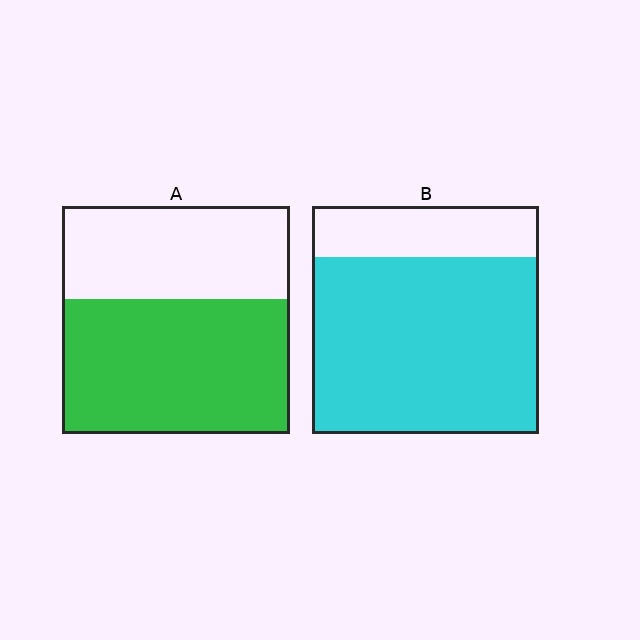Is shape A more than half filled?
Yes.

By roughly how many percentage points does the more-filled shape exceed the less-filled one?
By roughly 20 percentage points (B over A).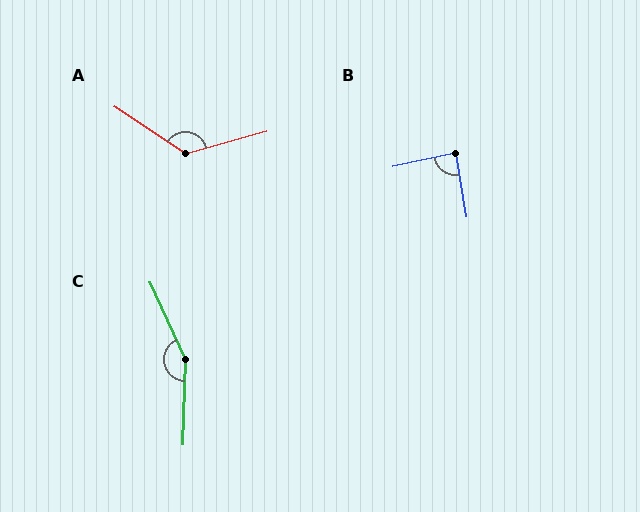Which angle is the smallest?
B, at approximately 87 degrees.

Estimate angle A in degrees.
Approximately 131 degrees.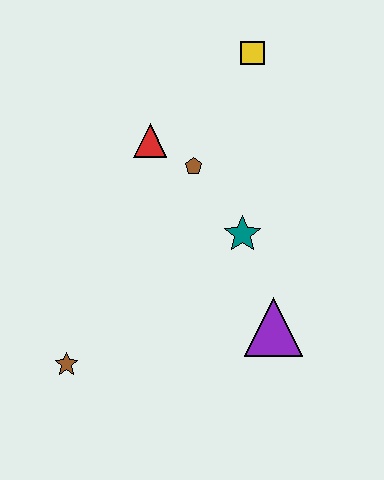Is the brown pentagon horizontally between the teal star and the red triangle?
Yes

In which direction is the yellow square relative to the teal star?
The yellow square is above the teal star.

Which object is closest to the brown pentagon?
The red triangle is closest to the brown pentagon.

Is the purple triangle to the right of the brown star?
Yes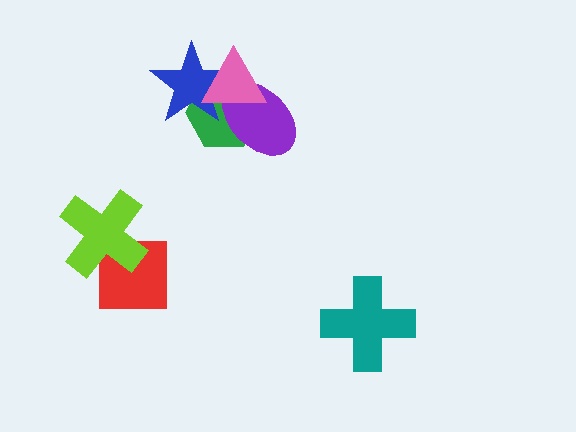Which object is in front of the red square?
The lime cross is in front of the red square.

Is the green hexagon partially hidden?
Yes, it is partially covered by another shape.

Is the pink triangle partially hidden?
No, no other shape covers it.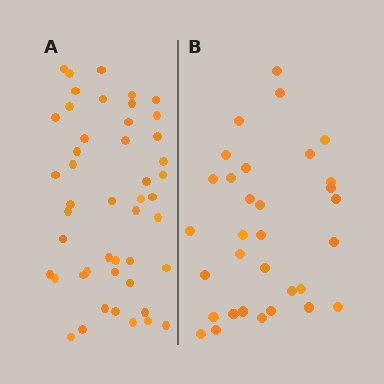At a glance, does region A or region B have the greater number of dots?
Region A (the left region) has more dots.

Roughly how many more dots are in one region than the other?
Region A has approximately 15 more dots than region B.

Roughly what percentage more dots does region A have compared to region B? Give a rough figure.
About 45% more.